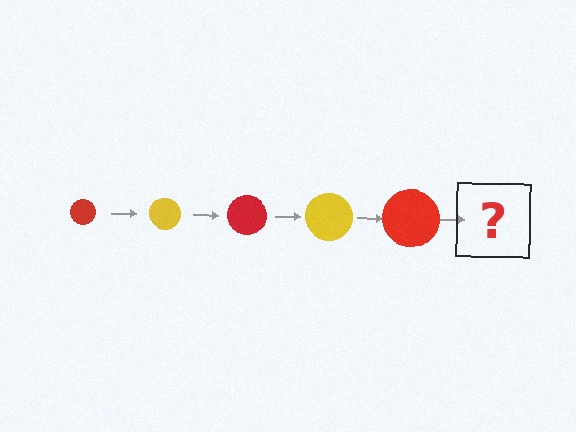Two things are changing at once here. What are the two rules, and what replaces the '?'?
The two rules are that the circle grows larger each step and the color cycles through red and yellow. The '?' should be a yellow circle, larger than the previous one.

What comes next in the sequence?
The next element should be a yellow circle, larger than the previous one.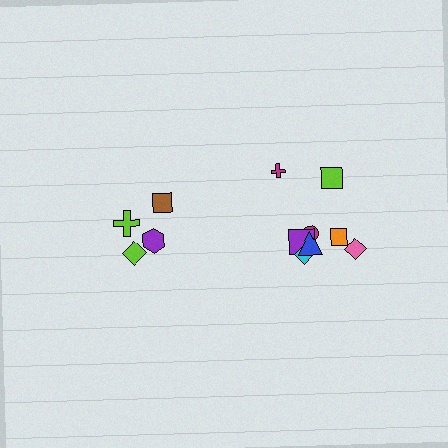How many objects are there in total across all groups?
There are 12 objects.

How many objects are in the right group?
There are 8 objects.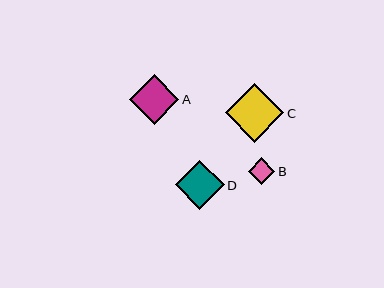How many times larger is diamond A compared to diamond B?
Diamond A is approximately 1.9 times the size of diamond B.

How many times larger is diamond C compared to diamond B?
Diamond C is approximately 2.2 times the size of diamond B.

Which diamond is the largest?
Diamond C is the largest with a size of approximately 59 pixels.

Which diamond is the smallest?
Diamond B is the smallest with a size of approximately 27 pixels.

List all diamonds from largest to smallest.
From largest to smallest: C, A, D, B.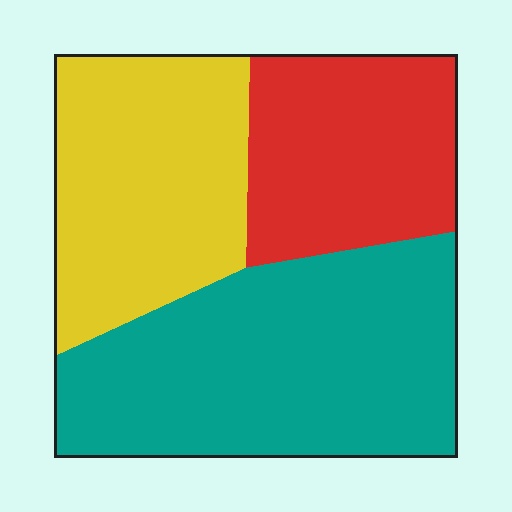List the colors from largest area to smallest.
From largest to smallest: teal, yellow, red.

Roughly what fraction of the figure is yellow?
Yellow covers 31% of the figure.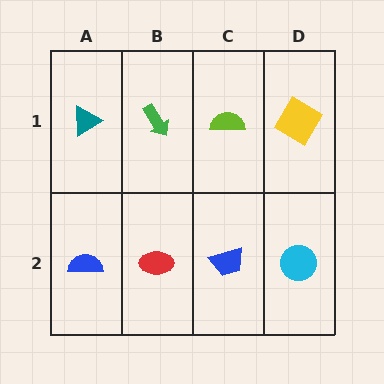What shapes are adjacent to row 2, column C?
A lime semicircle (row 1, column C), a red ellipse (row 2, column B), a cyan circle (row 2, column D).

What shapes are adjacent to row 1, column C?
A blue trapezoid (row 2, column C), a green arrow (row 1, column B), a yellow diamond (row 1, column D).